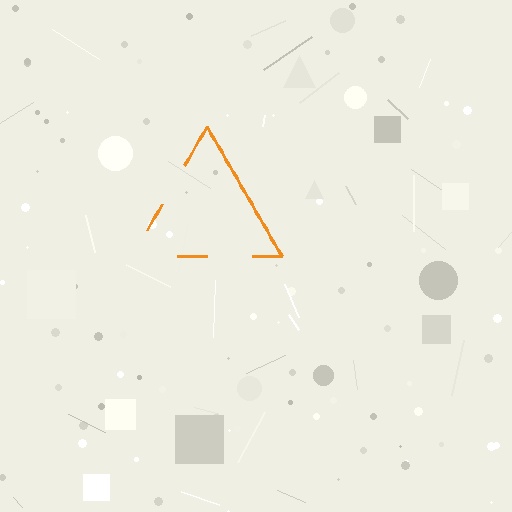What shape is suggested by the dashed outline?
The dashed outline suggests a triangle.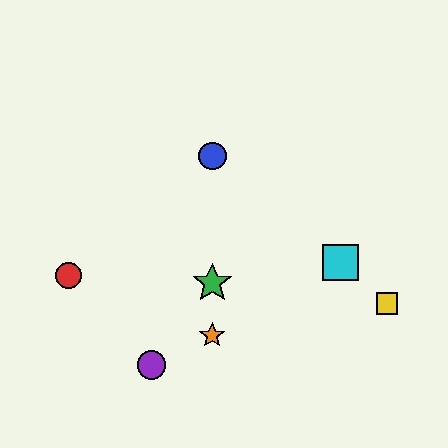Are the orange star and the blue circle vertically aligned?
Yes, both are at x≈212.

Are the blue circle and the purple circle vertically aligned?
No, the blue circle is at x≈212 and the purple circle is at x≈152.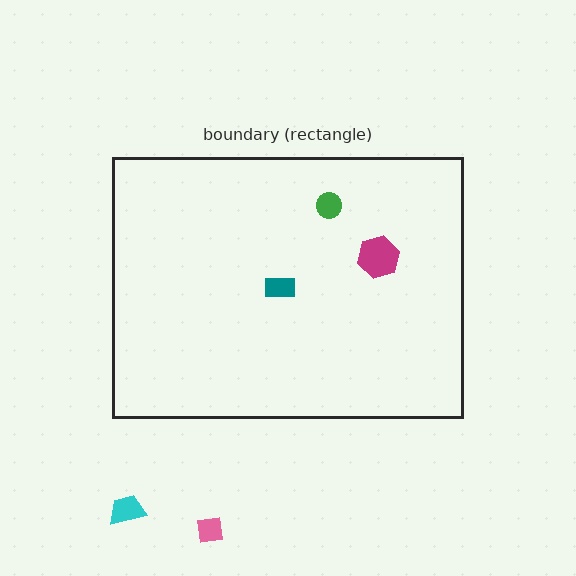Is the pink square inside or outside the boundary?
Outside.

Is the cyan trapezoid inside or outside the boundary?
Outside.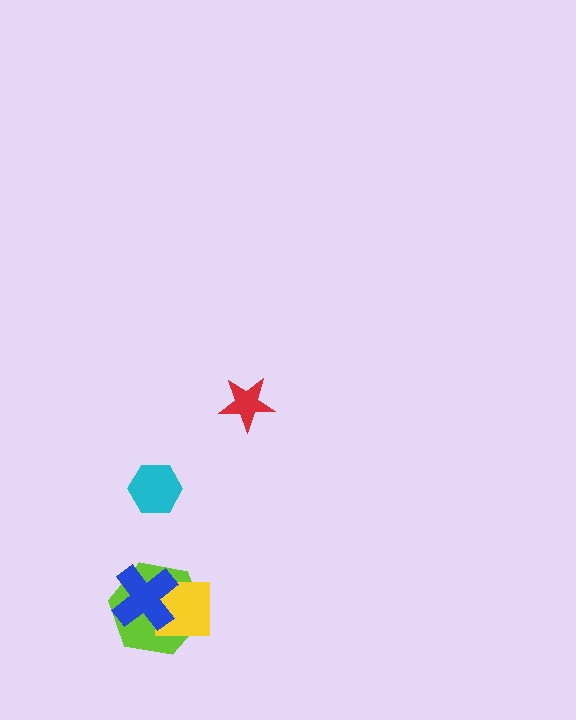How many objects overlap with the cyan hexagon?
0 objects overlap with the cyan hexagon.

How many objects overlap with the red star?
0 objects overlap with the red star.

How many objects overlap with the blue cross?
2 objects overlap with the blue cross.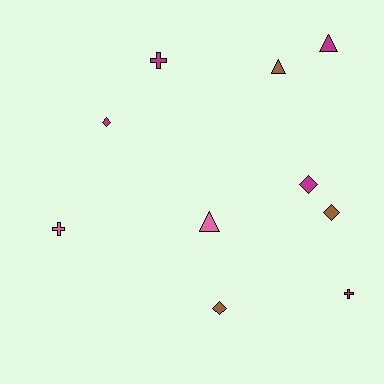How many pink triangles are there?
There is 1 pink triangle.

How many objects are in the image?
There are 10 objects.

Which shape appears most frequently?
Diamond, with 4 objects.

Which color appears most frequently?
Magenta, with 5 objects.